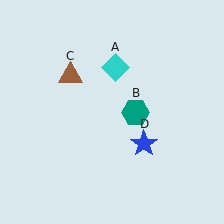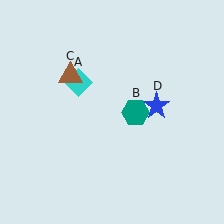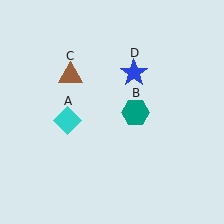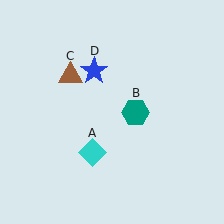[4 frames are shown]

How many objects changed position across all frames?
2 objects changed position: cyan diamond (object A), blue star (object D).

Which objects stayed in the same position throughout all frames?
Teal hexagon (object B) and brown triangle (object C) remained stationary.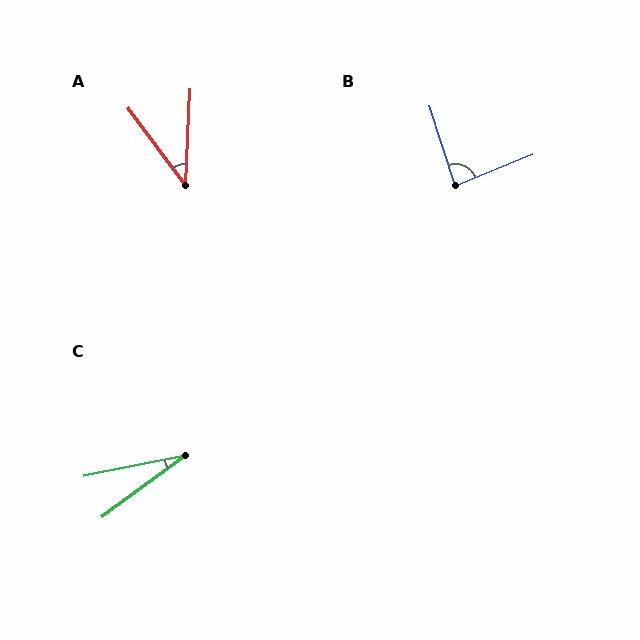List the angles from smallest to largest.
C (25°), A (39°), B (86°).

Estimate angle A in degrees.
Approximately 39 degrees.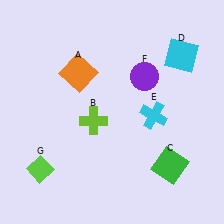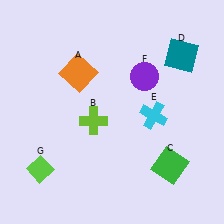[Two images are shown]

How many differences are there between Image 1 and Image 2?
There is 1 difference between the two images.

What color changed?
The square (D) changed from cyan in Image 1 to teal in Image 2.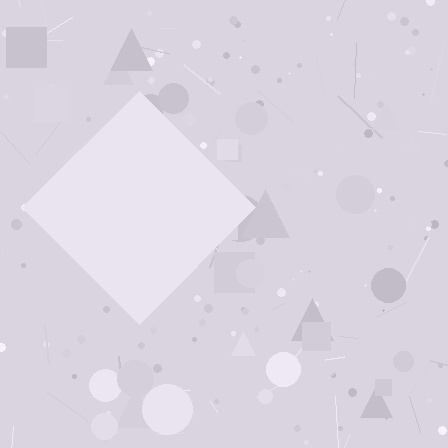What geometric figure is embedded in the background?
A diamond is embedded in the background.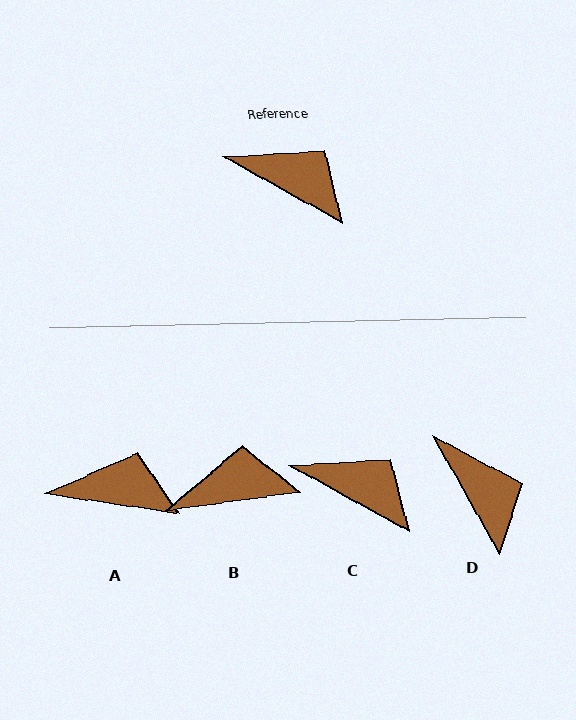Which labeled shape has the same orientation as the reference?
C.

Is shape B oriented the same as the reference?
No, it is off by about 37 degrees.